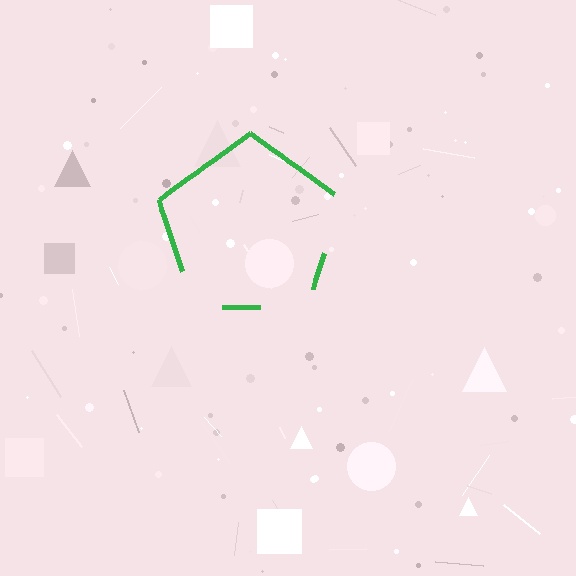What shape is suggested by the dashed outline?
The dashed outline suggests a pentagon.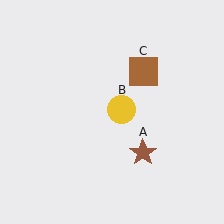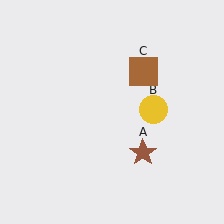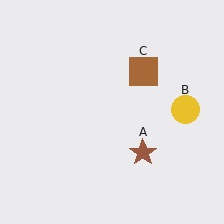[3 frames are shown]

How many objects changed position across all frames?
1 object changed position: yellow circle (object B).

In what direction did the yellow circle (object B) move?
The yellow circle (object B) moved right.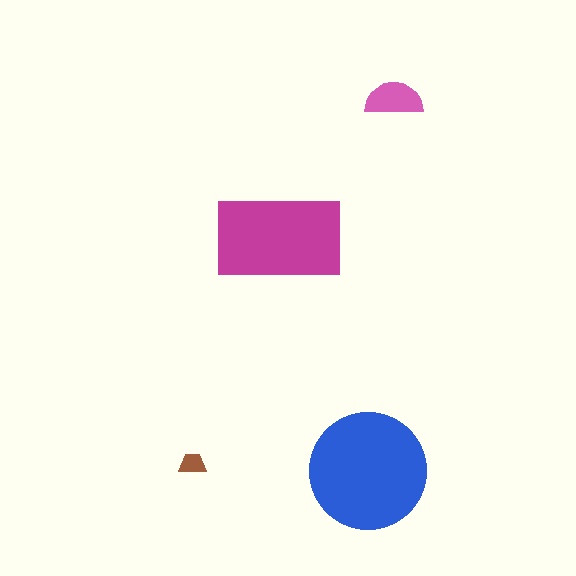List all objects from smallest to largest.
The brown trapezoid, the pink semicircle, the magenta rectangle, the blue circle.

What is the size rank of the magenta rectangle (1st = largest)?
2nd.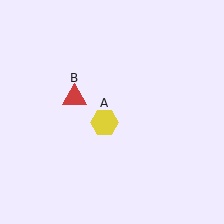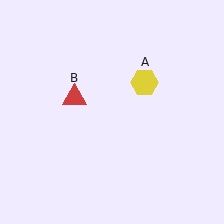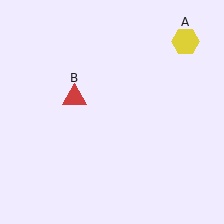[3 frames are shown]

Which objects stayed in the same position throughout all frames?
Red triangle (object B) remained stationary.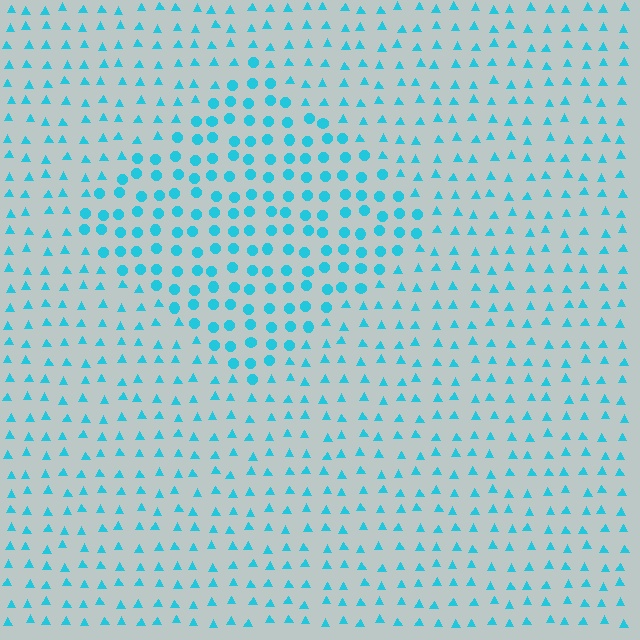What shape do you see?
I see a diamond.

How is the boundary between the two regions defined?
The boundary is defined by a change in element shape: circles inside vs. triangles outside. All elements share the same color and spacing.